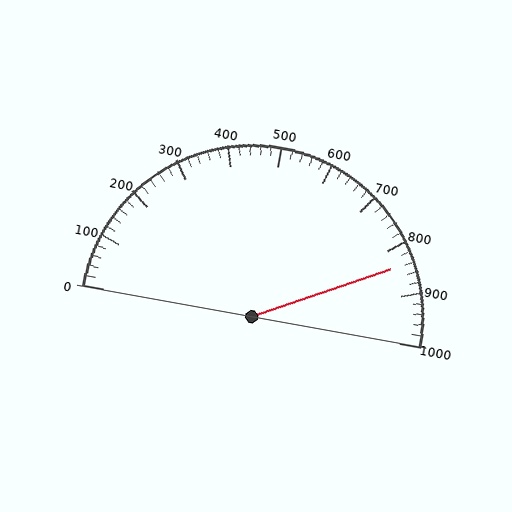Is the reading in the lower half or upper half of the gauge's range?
The reading is in the upper half of the range (0 to 1000).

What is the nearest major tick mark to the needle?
The nearest major tick mark is 800.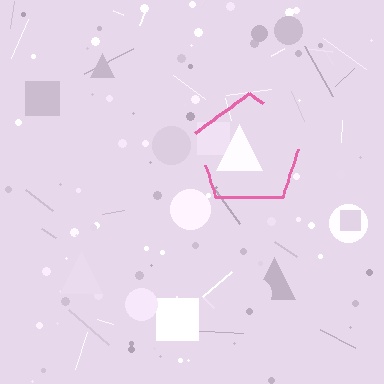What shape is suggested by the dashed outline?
The dashed outline suggests a pentagon.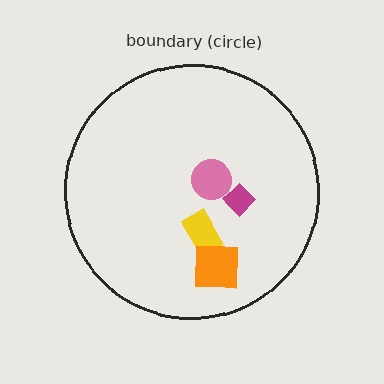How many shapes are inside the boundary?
4 inside, 0 outside.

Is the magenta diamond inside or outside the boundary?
Inside.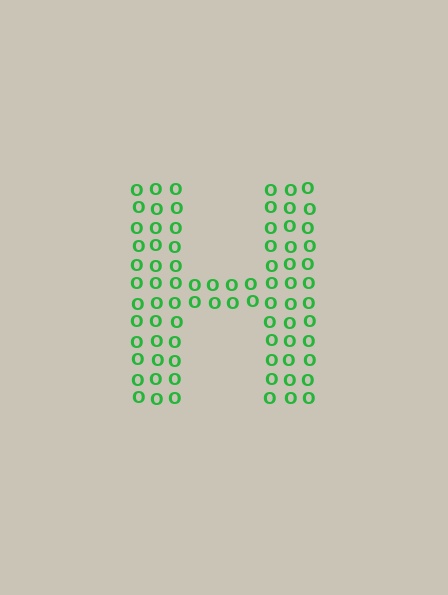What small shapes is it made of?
It is made of small letter O's.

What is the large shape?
The large shape is the letter H.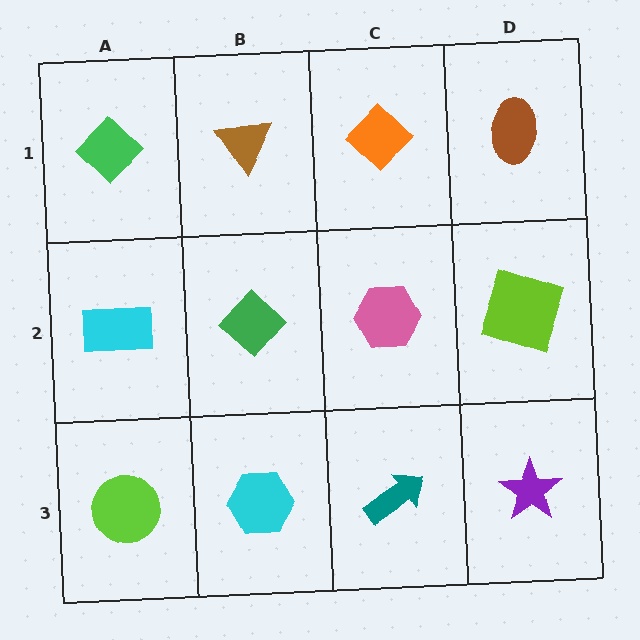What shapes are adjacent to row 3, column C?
A pink hexagon (row 2, column C), a cyan hexagon (row 3, column B), a purple star (row 3, column D).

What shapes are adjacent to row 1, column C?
A pink hexagon (row 2, column C), a brown triangle (row 1, column B), a brown ellipse (row 1, column D).